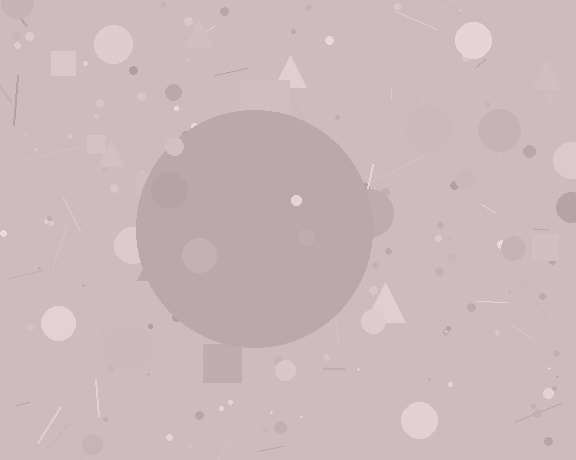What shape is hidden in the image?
A circle is hidden in the image.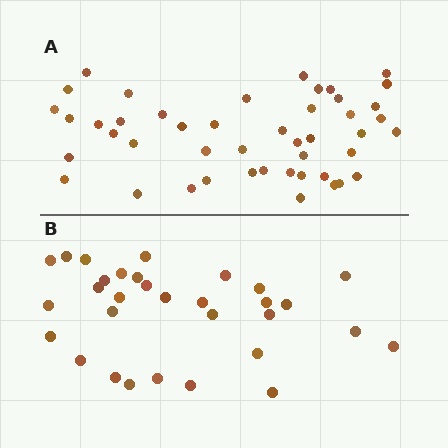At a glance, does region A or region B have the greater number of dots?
Region A (the top region) has more dots.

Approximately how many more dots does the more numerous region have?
Region A has approximately 15 more dots than region B.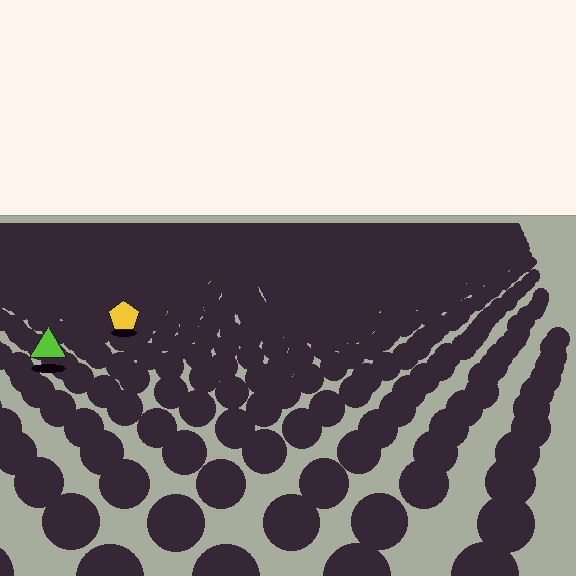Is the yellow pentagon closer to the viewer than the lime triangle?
No. The lime triangle is closer — you can tell from the texture gradient: the ground texture is coarser near it.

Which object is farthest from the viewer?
The yellow pentagon is farthest from the viewer. It appears smaller and the ground texture around it is denser.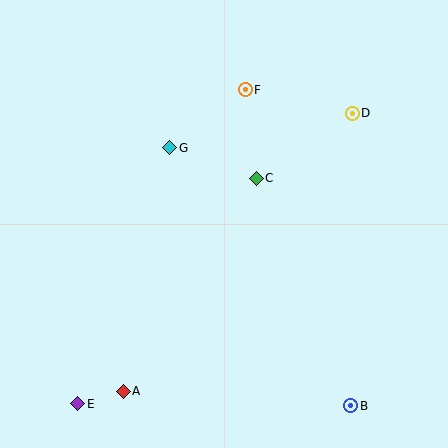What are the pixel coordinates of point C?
Point C is at (256, 178).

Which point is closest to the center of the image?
Point C at (256, 178) is closest to the center.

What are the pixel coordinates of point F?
Point F is at (245, 90).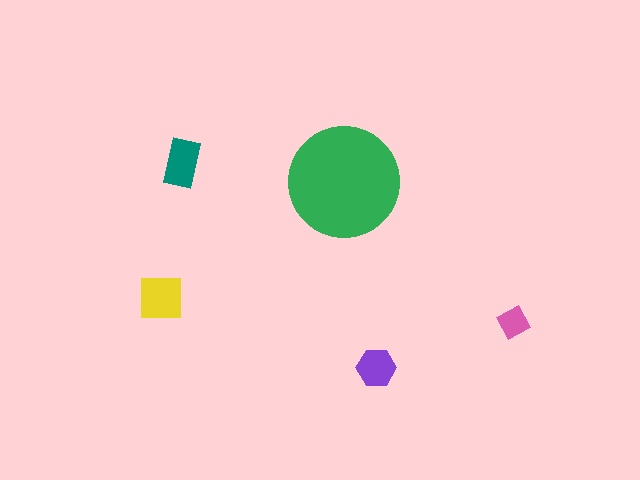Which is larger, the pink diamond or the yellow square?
The yellow square.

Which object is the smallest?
The pink diamond.